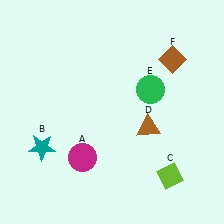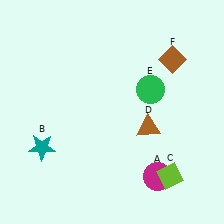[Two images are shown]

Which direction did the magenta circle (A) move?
The magenta circle (A) moved right.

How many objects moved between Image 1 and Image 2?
1 object moved between the two images.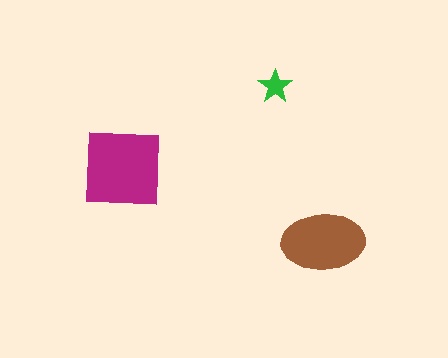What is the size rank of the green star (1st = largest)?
3rd.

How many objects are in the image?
There are 3 objects in the image.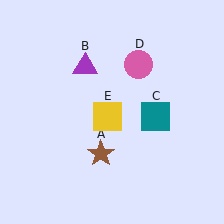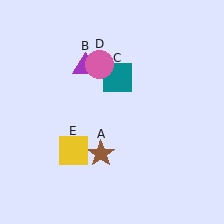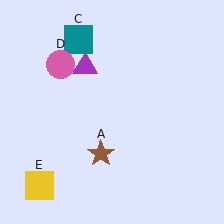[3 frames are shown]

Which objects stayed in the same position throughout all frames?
Brown star (object A) and purple triangle (object B) remained stationary.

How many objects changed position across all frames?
3 objects changed position: teal square (object C), pink circle (object D), yellow square (object E).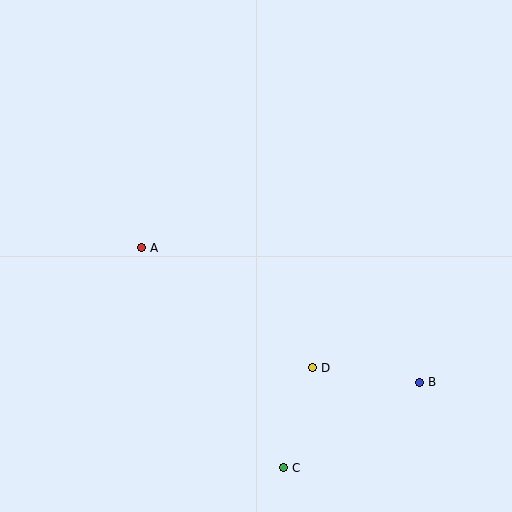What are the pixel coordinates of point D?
Point D is at (312, 368).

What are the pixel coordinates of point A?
Point A is at (141, 248).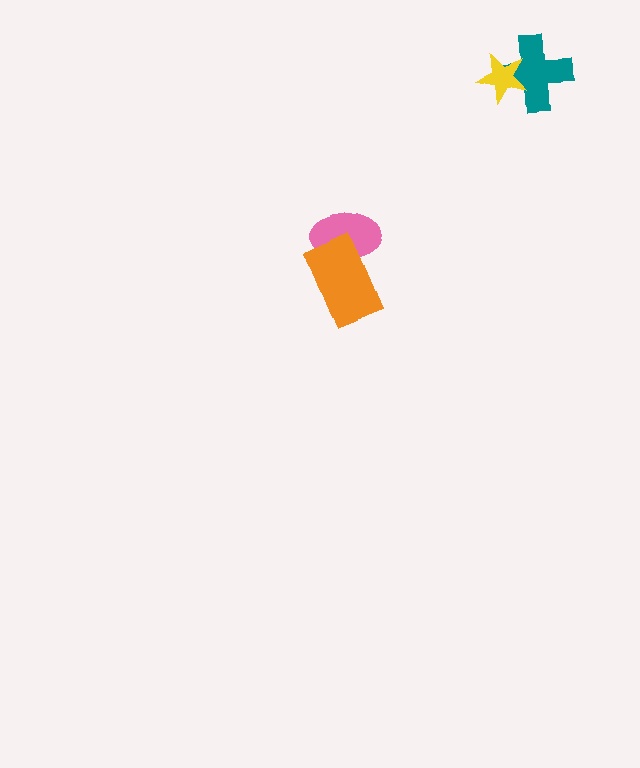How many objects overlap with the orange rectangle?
1 object overlaps with the orange rectangle.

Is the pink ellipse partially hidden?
Yes, it is partially covered by another shape.